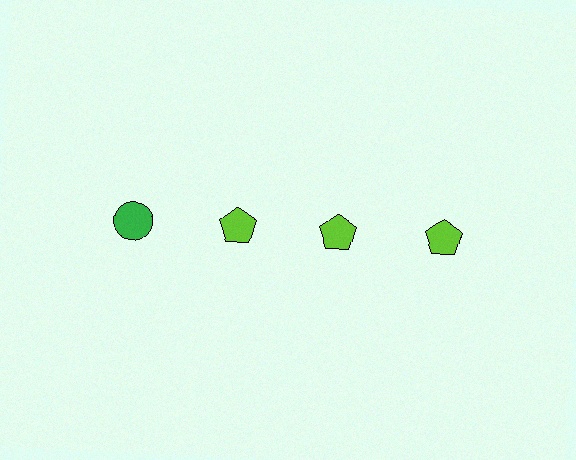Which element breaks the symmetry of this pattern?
The green circle in the top row, leftmost column breaks the symmetry. All other shapes are lime pentagons.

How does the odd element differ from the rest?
It differs in both color (green instead of lime) and shape (circle instead of pentagon).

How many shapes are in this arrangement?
There are 4 shapes arranged in a grid pattern.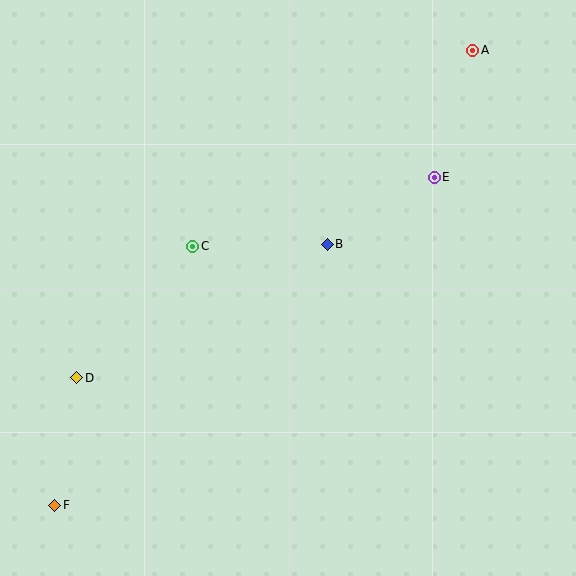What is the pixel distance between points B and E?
The distance between B and E is 126 pixels.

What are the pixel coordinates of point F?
Point F is at (55, 505).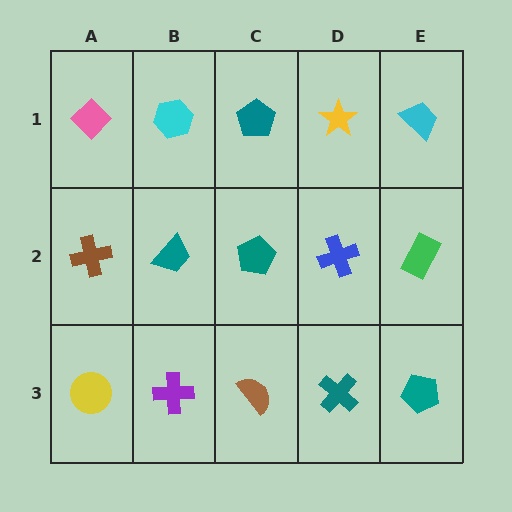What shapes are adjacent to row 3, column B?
A teal trapezoid (row 2, column B), a yellow circle (row 3, column A), a brown semicircle (row 3, column C).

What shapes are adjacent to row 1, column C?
A teal pentagon (row 2, column C), a cyan hexagon (row 1, column B), a yellow star (row 1, column D).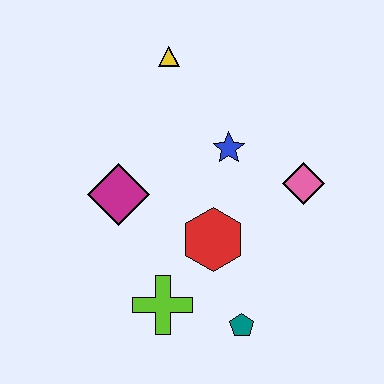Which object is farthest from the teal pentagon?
The yellow triangle is farthest from the teal pentagon.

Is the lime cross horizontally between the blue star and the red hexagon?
No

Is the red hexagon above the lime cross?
Yes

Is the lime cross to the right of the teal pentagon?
No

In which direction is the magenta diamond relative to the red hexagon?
The magenta diamond is to the left of the red hexagon.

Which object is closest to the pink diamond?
The blue star is closest to the pink diamond.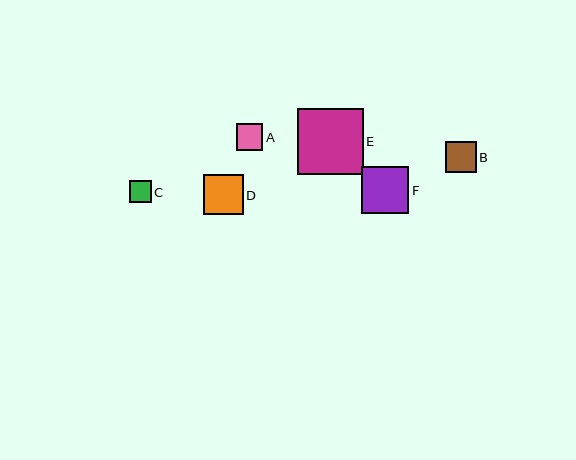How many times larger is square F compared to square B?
Square F is approximately 1.5 times the size of square B.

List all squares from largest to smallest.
From largest to smallest: E, F, D, B, A, C.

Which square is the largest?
Square E is the largest with a size of approximately 66 pixels.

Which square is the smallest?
Square C is the smallest with a size of approximately 22 pixels.